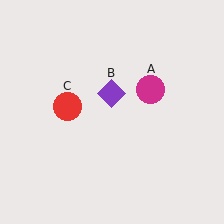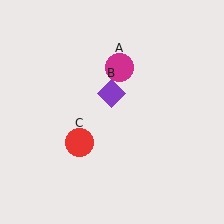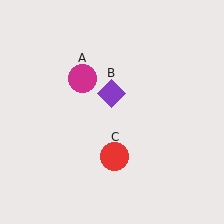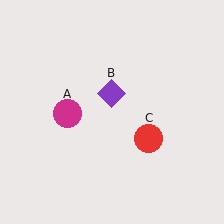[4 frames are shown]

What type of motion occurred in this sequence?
The magenta circle (object A), red circle (object C) rotated counterclockwise around the center of the scene.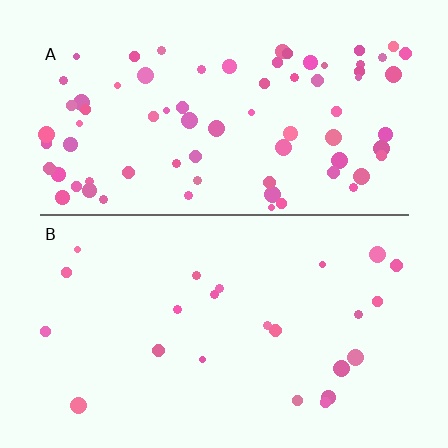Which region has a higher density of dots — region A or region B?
A (the top).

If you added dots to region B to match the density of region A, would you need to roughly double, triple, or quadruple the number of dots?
Approximately triple.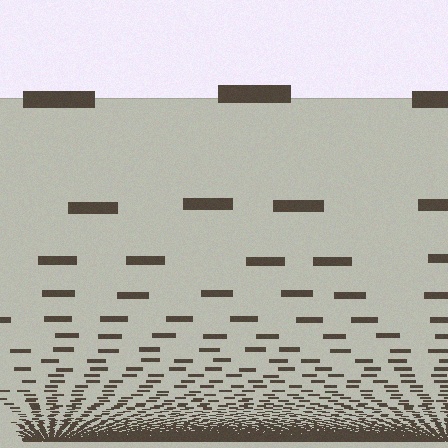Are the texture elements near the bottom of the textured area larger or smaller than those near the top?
Smaller. The gradient is inverted — elements near the bottom are smaller and denser.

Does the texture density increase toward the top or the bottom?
Density increases toward the bottom.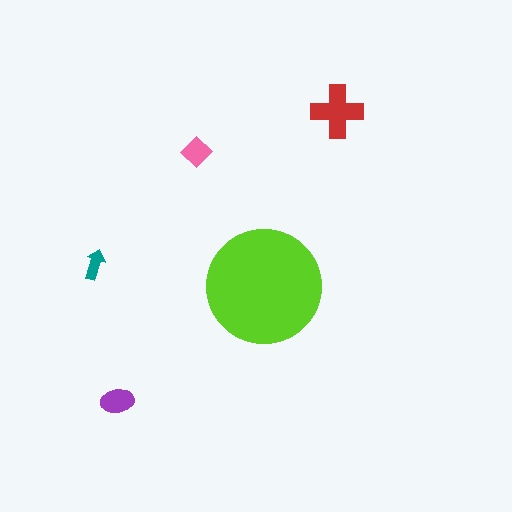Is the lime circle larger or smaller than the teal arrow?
Larger.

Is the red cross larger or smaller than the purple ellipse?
Larger.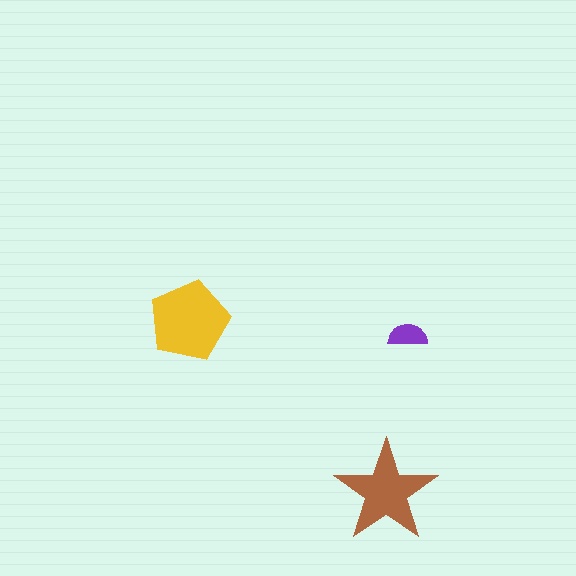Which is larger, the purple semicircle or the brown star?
The brown star.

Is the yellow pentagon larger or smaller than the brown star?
Larger.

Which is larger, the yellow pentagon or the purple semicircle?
The yellow pentagon.